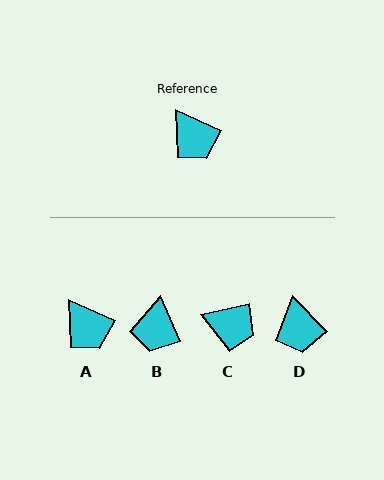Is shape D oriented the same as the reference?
No, it is off by about 22 degrees.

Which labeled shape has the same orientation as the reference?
A.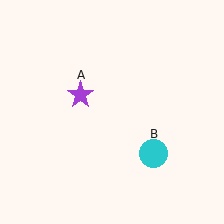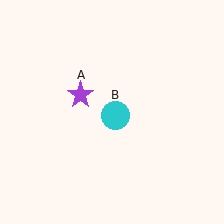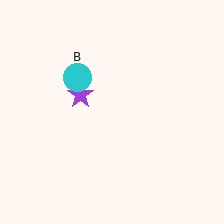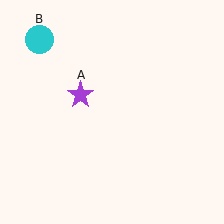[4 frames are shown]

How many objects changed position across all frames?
1 object changed position: cyan circle (object B).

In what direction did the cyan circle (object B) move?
The cyan circle (object B) moved up and to the left.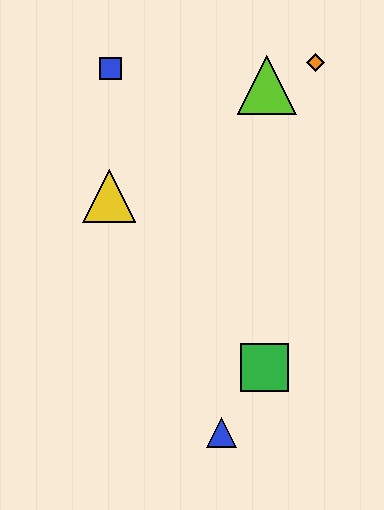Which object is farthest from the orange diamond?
The blue triangle is farthest from the orange diamond.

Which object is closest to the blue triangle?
The green square is closest to the blue triangle.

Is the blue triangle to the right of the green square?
No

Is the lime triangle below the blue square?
Yes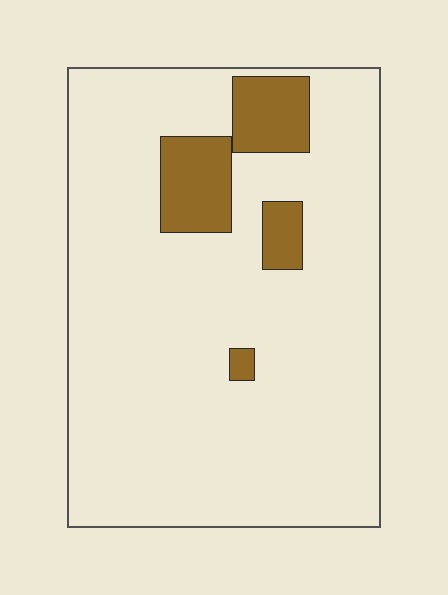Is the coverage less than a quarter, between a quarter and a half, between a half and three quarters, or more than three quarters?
Less than a quarter.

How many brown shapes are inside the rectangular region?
4.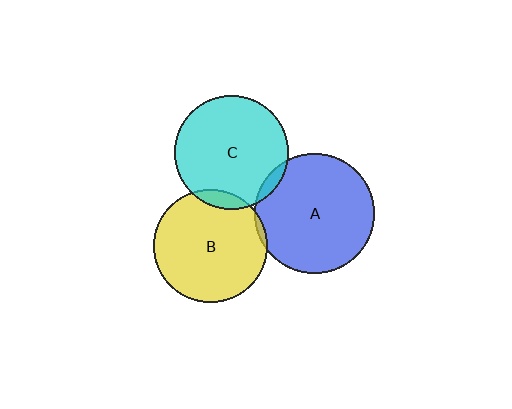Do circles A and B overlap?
Yes.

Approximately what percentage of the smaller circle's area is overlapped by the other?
Approximately 5%.